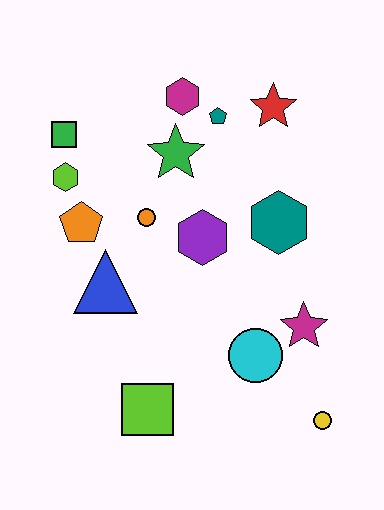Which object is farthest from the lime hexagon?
The yellow circle is farthest from the lime hexagon.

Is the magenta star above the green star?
No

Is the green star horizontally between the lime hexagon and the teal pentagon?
Yes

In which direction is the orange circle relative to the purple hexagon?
The orange circle is to the left of the purple hexagon.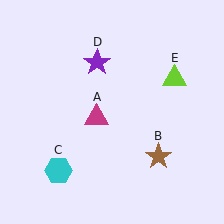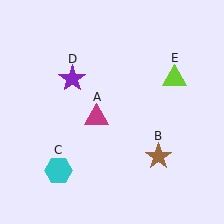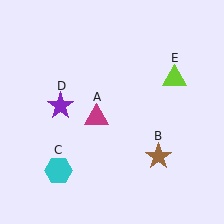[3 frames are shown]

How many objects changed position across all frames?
1 object changed position: purple star (object D).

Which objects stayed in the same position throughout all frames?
Magenta triangle (object A) and brown star (object B) and cyan hexagon (object C) and lime triangle (object E) remained stationary.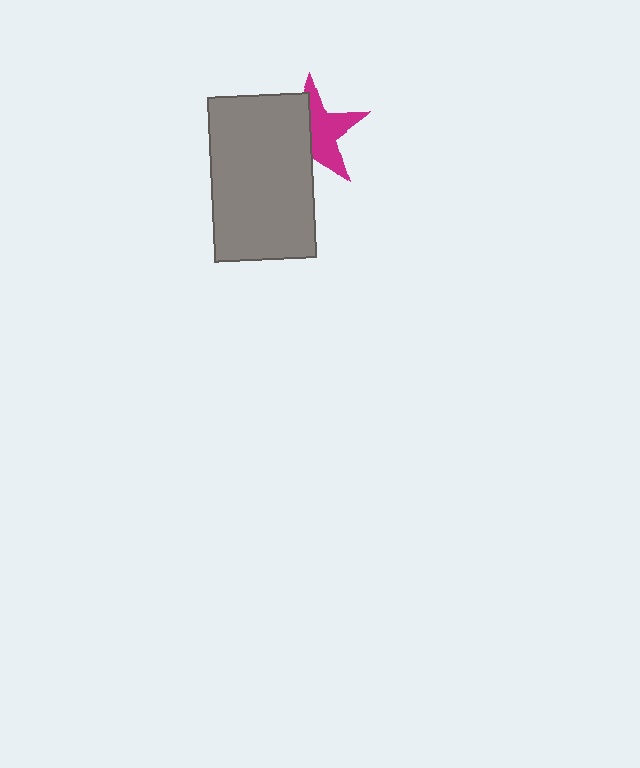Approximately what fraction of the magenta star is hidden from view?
Roughly 48% of the magenta star is hidden behind the gray rectangle.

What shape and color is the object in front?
The object in front is a gray rectangle.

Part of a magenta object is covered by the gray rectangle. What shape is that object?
It is a star.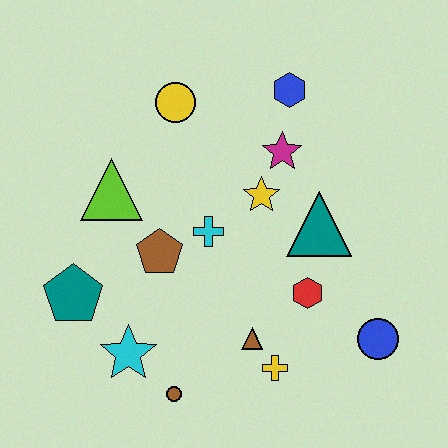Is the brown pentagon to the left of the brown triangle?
Yes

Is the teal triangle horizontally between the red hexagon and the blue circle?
Yes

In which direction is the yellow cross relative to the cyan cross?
The yellow cross is below the cyan cross.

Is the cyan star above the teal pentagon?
No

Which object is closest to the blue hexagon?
The magenta star is closest to the blue hexagon.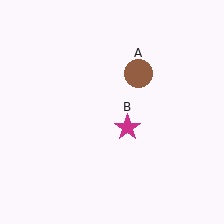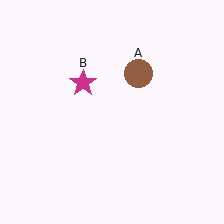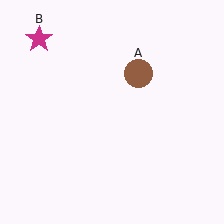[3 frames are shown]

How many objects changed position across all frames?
1 object changed position: magenta star (object B).